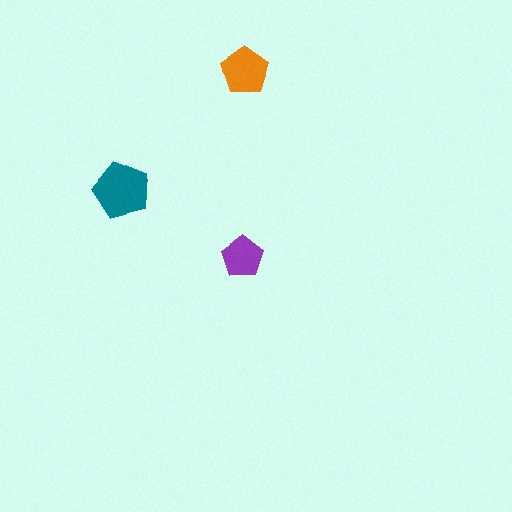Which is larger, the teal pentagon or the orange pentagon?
The teal one.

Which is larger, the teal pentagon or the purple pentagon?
The teal one.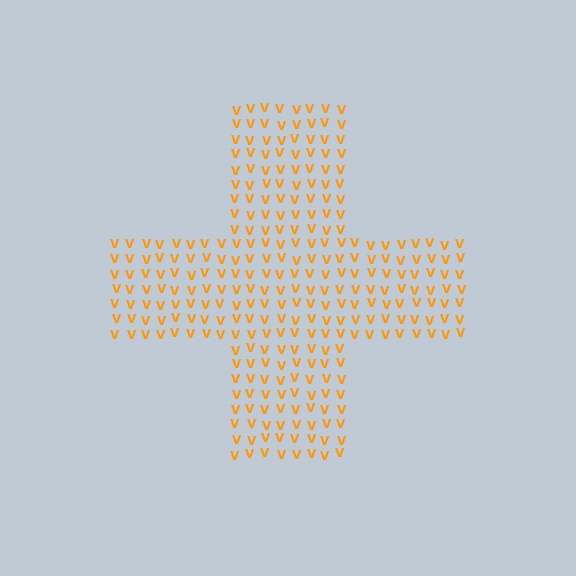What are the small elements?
The small elements are letter V's.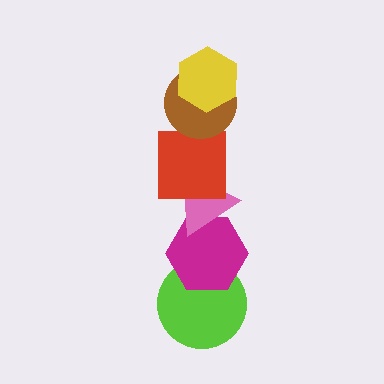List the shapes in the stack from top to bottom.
From top to bottom: the yellow hexagon, the brown circle, the red square, the pink triangle, the magenta hexagon, the lime circle.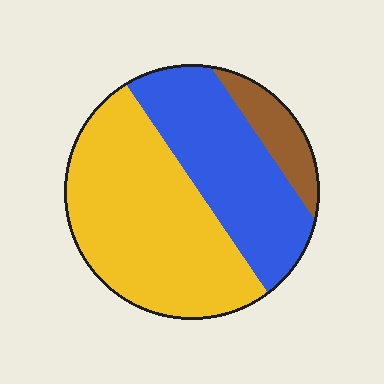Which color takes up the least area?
Brown, at roughly 10%.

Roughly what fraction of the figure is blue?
Blue takes up between a quarter and a half of the figure.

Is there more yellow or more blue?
Yellow.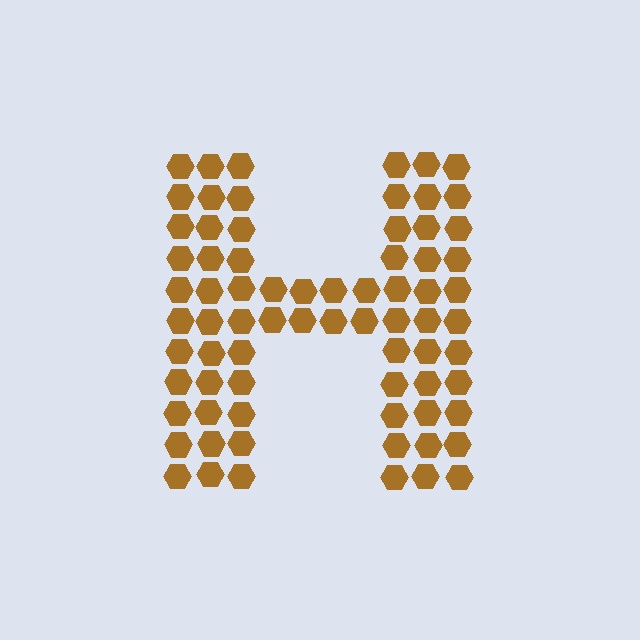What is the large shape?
The large shape is the letter H.